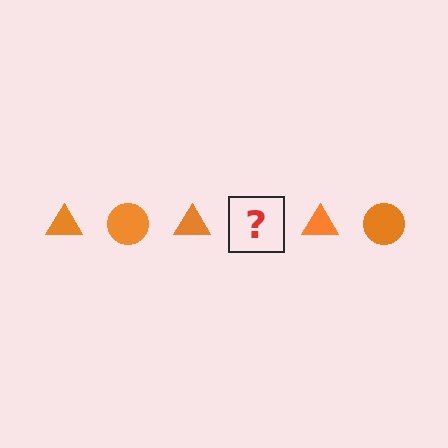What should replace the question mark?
The question mark should be replaced with an orange circle.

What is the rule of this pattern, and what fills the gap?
The rule is that the pattern cycles through triangle, circle shapes in orange. The gap should be filled with an orange circle.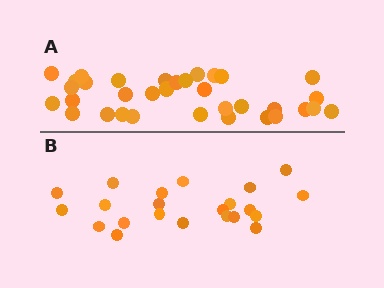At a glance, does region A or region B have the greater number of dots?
Region A (the top region) has more dots.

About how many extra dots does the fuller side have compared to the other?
Region A has roughly 12 or so more dots than region B.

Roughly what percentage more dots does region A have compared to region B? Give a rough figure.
About 55% more.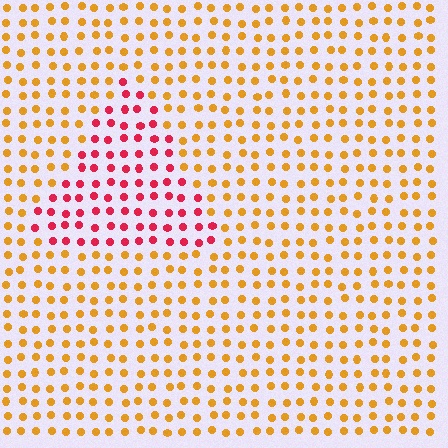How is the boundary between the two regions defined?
The boundary is defined purely by a slight shift in hue (about 51 degrees). Spacing, size, and orientation are identical on both sides.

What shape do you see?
I see a triangle.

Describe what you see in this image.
The image is filled with small orange elements in a uniform arrangement. A triangle-shaped region is visible where the elements are tinted to a slightly different hue, forming a subtle color boundary.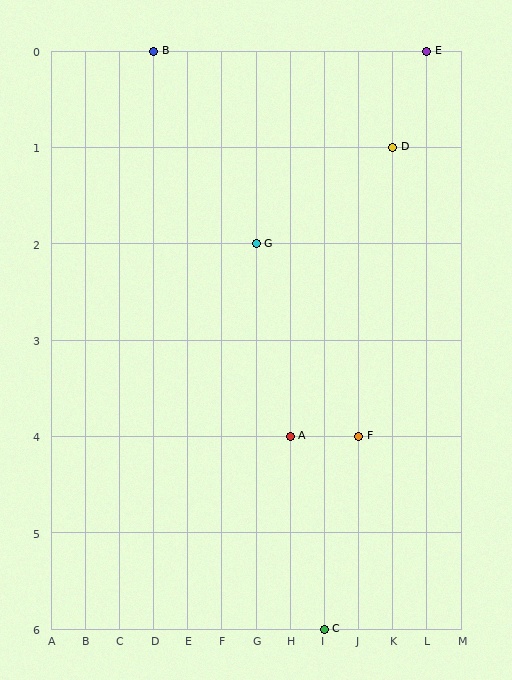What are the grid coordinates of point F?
Point F is at grid coordinates (J, 4).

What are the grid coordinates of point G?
Point G is at grid coordinates (G, 2).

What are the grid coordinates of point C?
Point C is at grid coordinates (I, 6).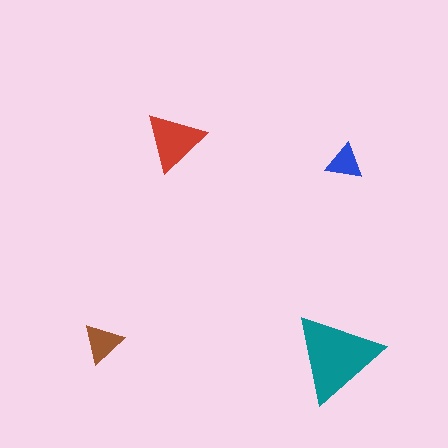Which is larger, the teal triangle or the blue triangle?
The teal one.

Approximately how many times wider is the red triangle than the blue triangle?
About 1.5 times wider.